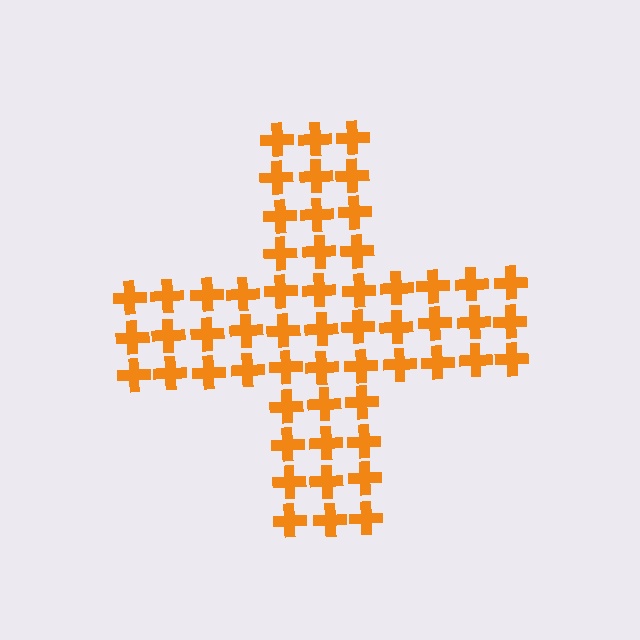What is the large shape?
The large shape is a cross.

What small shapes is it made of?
It is made of small crosses.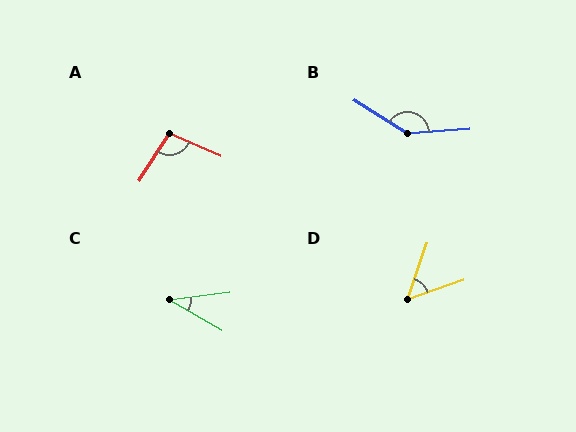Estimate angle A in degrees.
Approximately 99 degrees.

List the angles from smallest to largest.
C (37°), D (52°), A (99°), B (143°).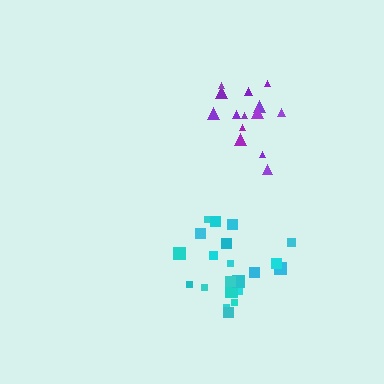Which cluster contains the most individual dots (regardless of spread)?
Cyan (21).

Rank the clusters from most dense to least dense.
cyan, purple.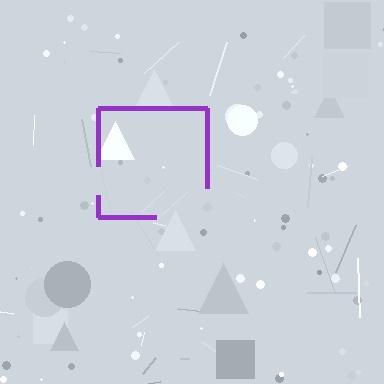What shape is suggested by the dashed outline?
The dashed outline suggests a square.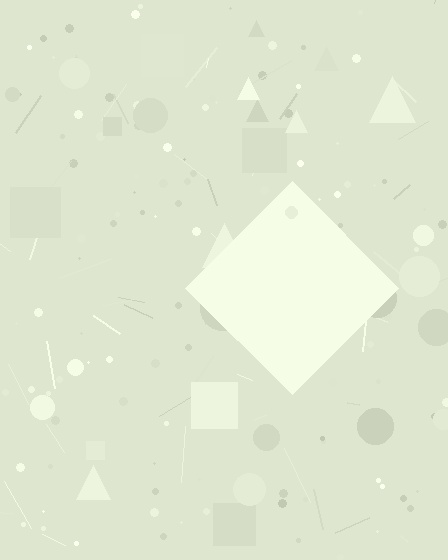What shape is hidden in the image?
A diamond is hidden in the image.